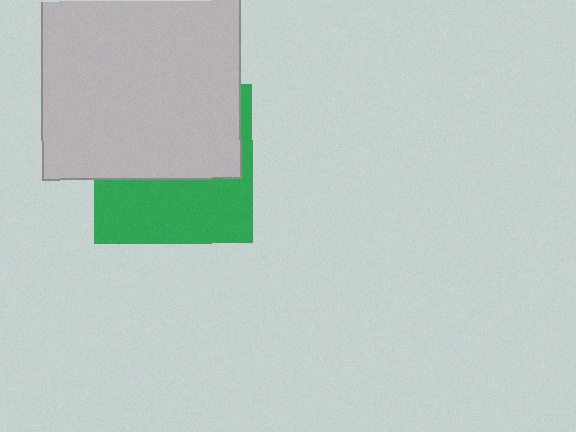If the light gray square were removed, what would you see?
You would see the complete green square.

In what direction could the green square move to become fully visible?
The green square could move down. That would shift it out from behind the light gray square entirely.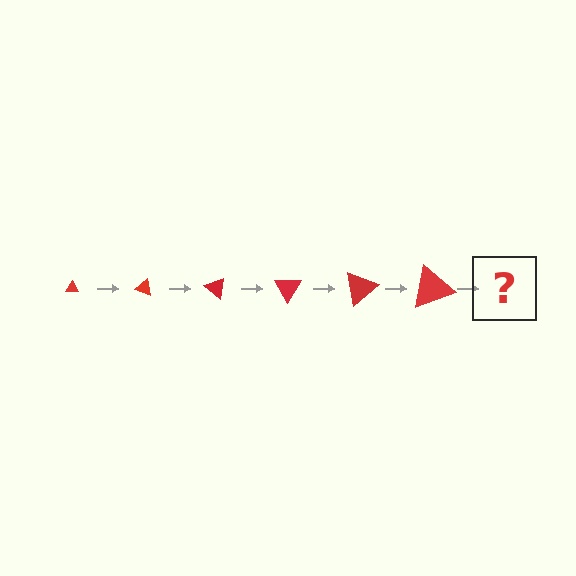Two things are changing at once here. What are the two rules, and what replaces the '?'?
The two rules are that the triangle grows larger each step and it rotates 20 degrees each step. The '?' should be a triangle, larger than the previous one and rotated 120 degrees from the start.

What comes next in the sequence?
The next element should be a triangle, larger than the previous one and rotated 120 degrees from the start.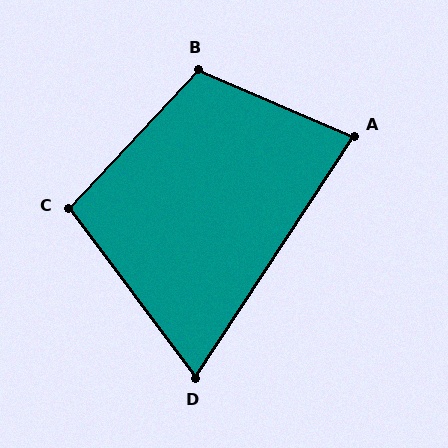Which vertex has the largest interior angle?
B, at approximately 110 degrees.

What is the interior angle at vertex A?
Approximately 80 degrees (acute).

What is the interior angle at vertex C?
Approximately 100 degrees (obtuse).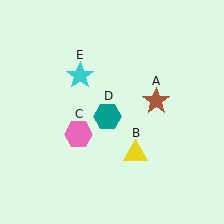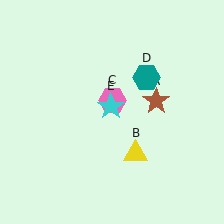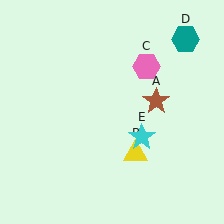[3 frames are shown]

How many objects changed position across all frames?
3 objects changed position: pink hexagon (object C), teal hexagon (object D), cyan star (object E).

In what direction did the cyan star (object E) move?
The cyan star (object E) moved down and to the right.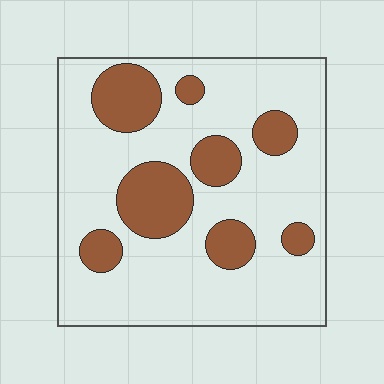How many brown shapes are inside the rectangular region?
8.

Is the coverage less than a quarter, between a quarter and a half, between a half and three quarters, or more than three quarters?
Less than a quarter.